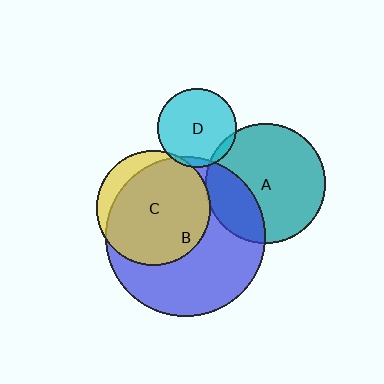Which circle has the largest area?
Circle B (blue).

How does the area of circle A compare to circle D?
Approximately 2.3 times.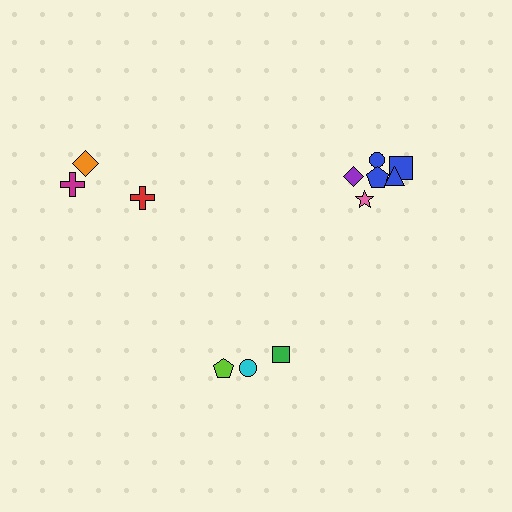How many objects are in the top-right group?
There are 6 objects.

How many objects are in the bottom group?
There are 3 objects.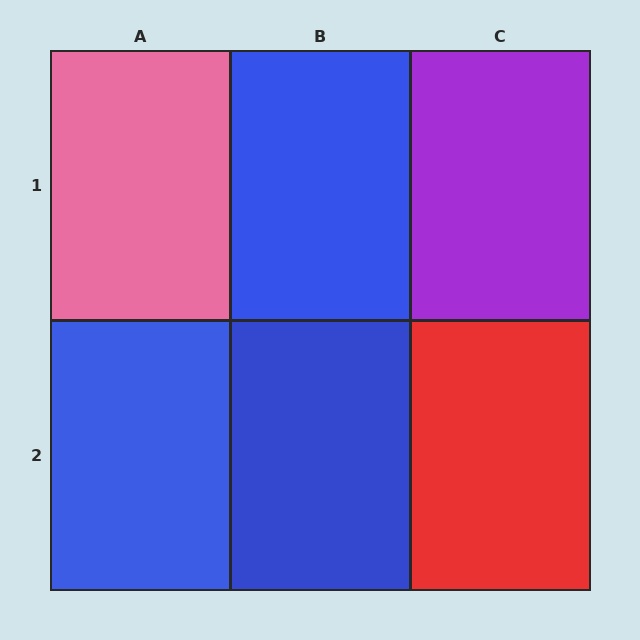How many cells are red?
1 cell is red.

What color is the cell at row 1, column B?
Blue.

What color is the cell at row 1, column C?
Purple.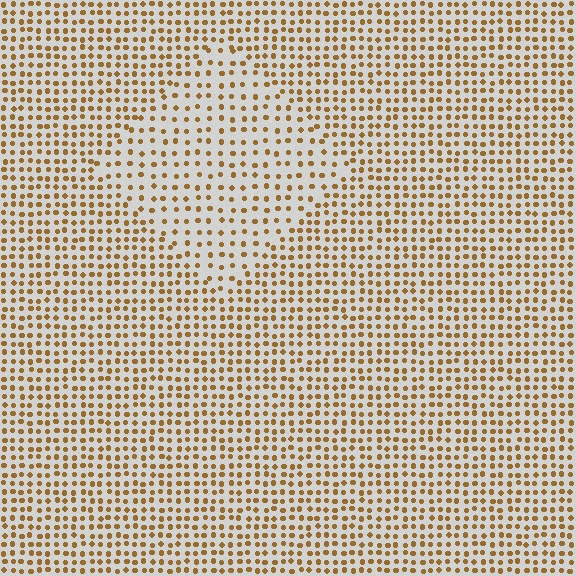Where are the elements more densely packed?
The elements are more densely packed outside the diamond boundary.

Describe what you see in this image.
The image contains small brown elements arranged at two different densities. A diamond-shaped region is visible where the elements are less densely packed than the surrounding area.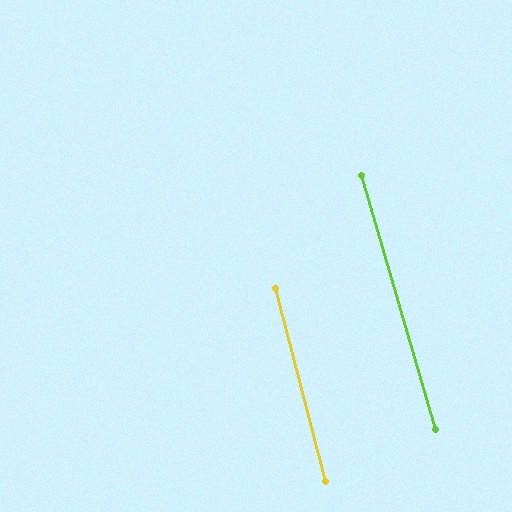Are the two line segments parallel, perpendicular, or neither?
Parallel — their directions differ by only 1.4°.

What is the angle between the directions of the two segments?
Approximately 1 degree.